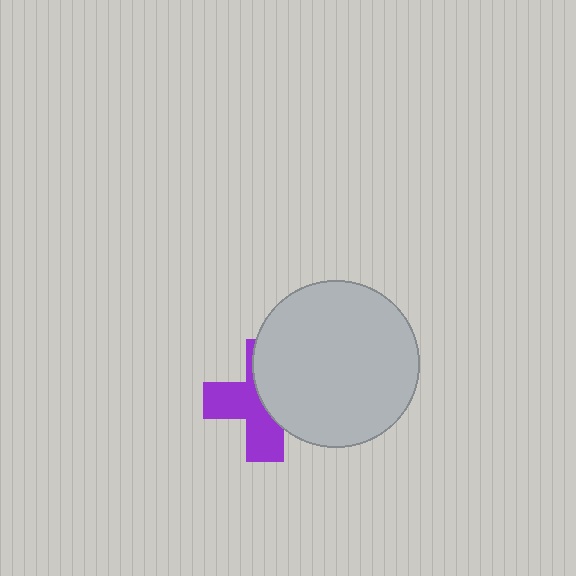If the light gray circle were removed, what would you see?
You would see the complete purple cross.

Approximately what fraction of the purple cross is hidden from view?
Roughly 48% of the purple cross is hidden behind the light gray circle.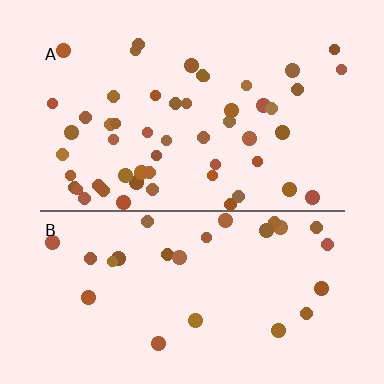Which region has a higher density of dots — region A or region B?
A (the top).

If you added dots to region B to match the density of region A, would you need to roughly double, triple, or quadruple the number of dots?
Approximately double.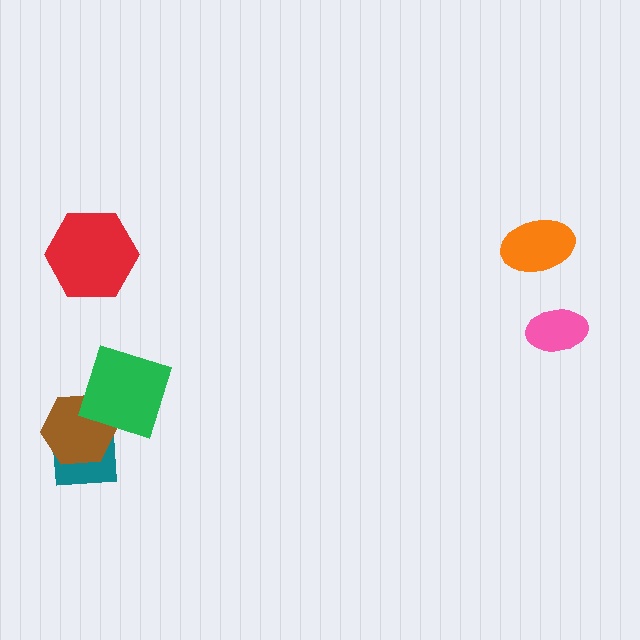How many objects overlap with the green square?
1 object overlaps with the green square.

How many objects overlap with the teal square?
1 object overlaps with the teal square.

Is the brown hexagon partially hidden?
Yes, it is partially covered by another shape.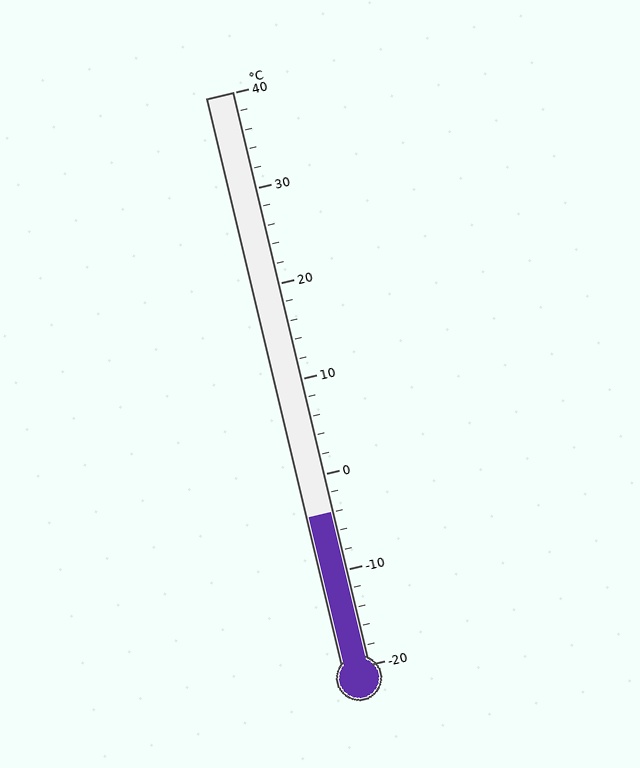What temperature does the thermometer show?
The thermometer shows approximately -4°C.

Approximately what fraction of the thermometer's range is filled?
The thermometer is filled to approximately 25% of its range.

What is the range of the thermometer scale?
The thermometer scale ranges from -20°C to 40°C.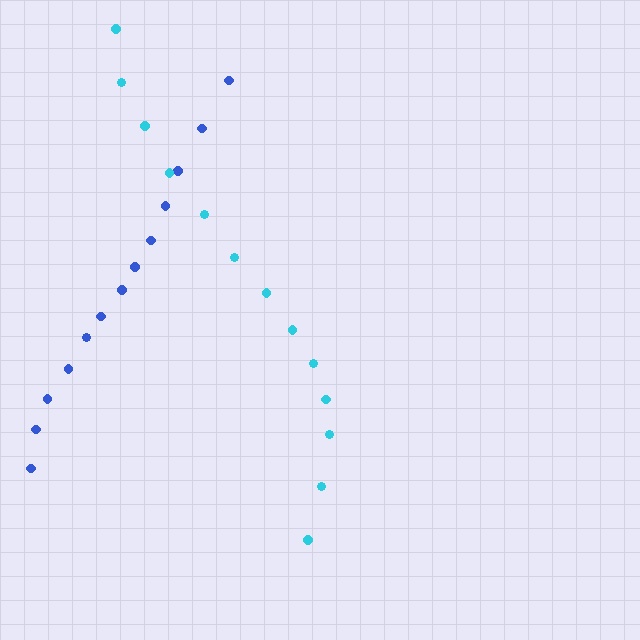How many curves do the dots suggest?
There are 2 distinct paths.